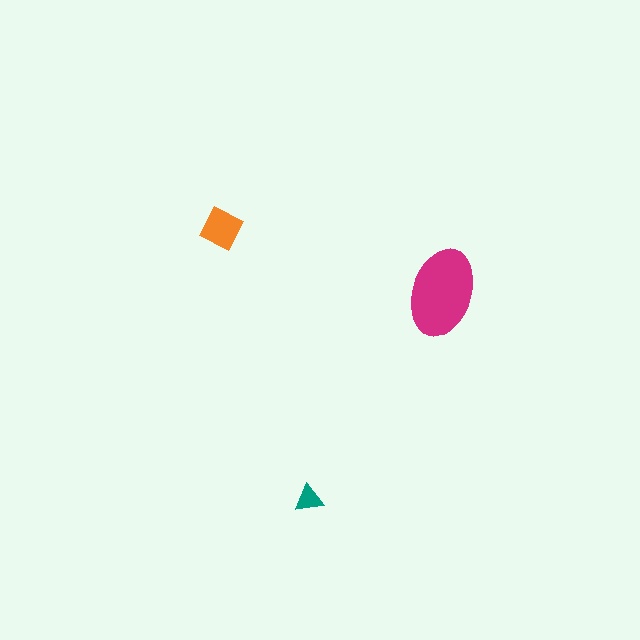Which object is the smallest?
The teal triangle.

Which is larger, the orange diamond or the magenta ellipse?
The magenta ellipse.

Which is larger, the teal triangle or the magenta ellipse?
The magenta ellipse.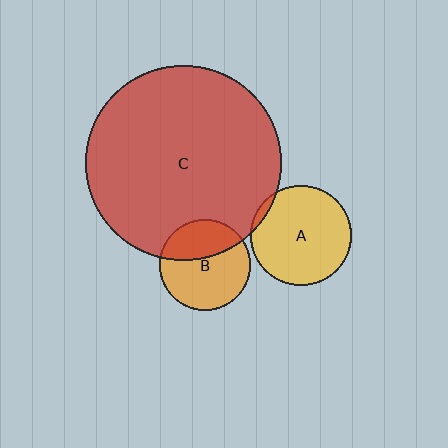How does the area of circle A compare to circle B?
Approximately 1.2 times.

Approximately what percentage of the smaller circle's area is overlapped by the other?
Approximately 5%.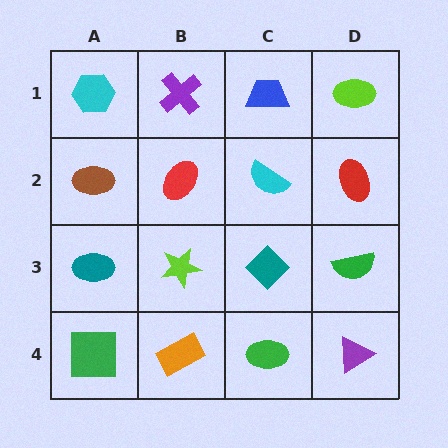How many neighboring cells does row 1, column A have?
2.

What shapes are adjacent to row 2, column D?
A lime ellipse (row 1, column D), a green semicircle (row 3, column D), a cyan semicircle (row 2, column C).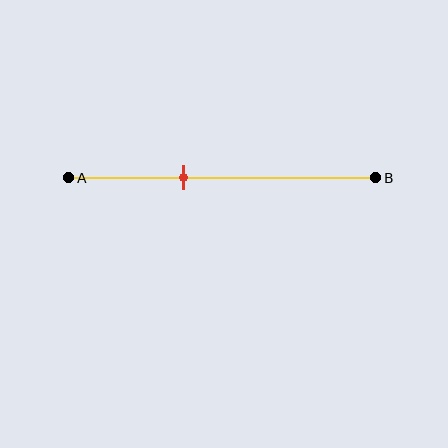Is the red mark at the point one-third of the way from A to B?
No, the mark is at about 40% from A, not at the 33% one-third point.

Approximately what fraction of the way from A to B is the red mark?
The red mark is approximately 40% of the way from A to B.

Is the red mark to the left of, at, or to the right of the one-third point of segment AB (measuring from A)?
The red mark is to the right of the one-third point of segment AB.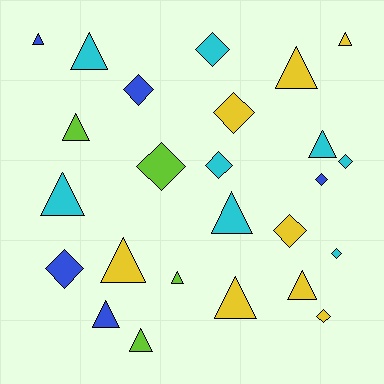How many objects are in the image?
There are 25 objects.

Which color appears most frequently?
Yellow, with 8 objects.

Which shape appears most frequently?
Triangle, with 14 objects.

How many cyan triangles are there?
There are 4 cyan triangles.